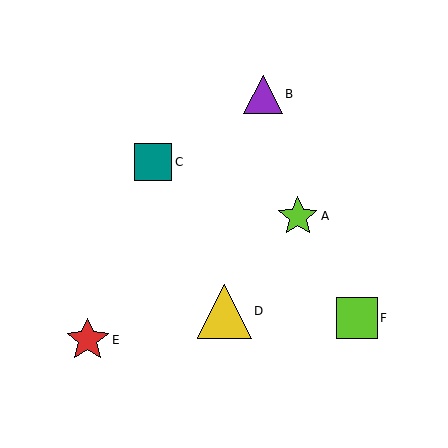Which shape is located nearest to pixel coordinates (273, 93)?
The purple triangle (labeled B) at (263, 94) is nearest to that location.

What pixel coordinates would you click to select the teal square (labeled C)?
Click at (153, 162) to select the teal square C.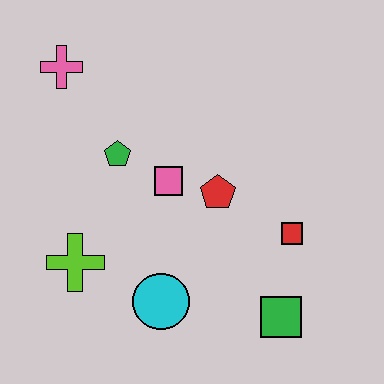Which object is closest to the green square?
The red square is closest to the green square.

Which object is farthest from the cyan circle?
The pink cross is farthest from the cyan circle.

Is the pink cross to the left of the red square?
Yes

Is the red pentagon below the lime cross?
No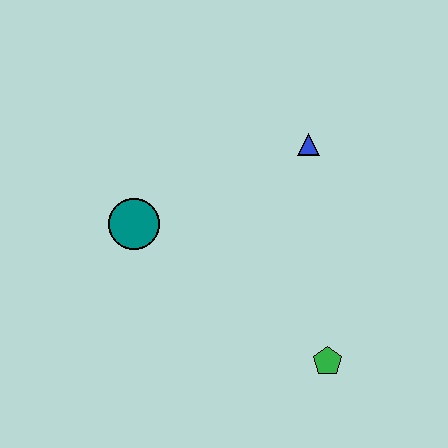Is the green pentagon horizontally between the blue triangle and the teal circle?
No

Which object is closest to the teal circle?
The blue triangle is closest to the teal circle.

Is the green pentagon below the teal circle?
Yes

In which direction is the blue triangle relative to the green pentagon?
The blue triangle is above the green pentagon.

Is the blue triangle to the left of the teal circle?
No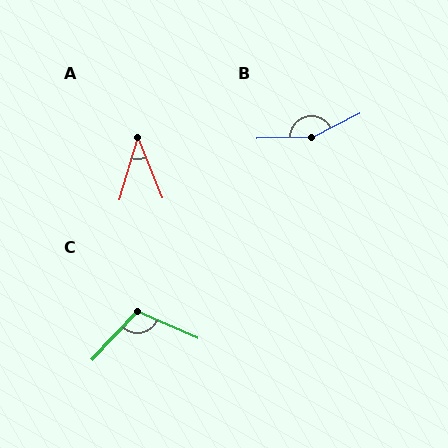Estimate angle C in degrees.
Approximately 110 degrees.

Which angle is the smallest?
A, at approximately 39 degrees.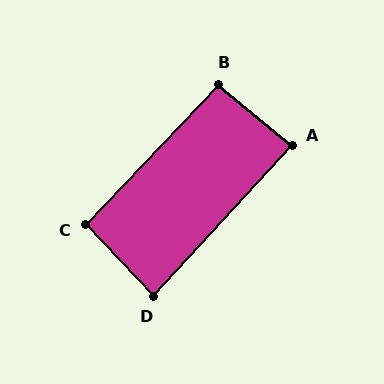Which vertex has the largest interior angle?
B, at approximately 94 degrees.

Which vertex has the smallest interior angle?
D, at approximately 86 degrees.